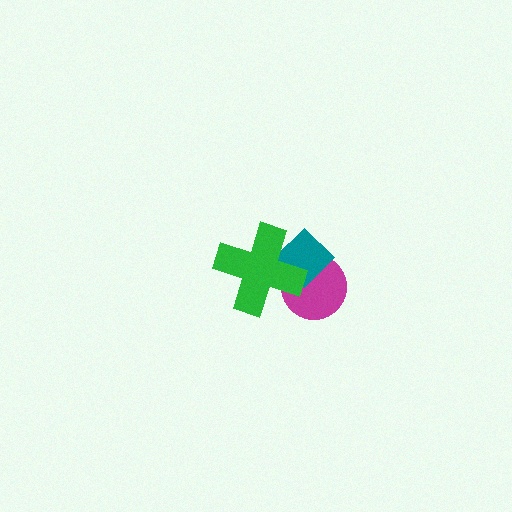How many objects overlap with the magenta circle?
2 objects overlap with the magenta circle.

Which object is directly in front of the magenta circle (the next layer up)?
The teal diamond is directly in front of the magenta circle.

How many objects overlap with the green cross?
2 objects overlap with the green cross.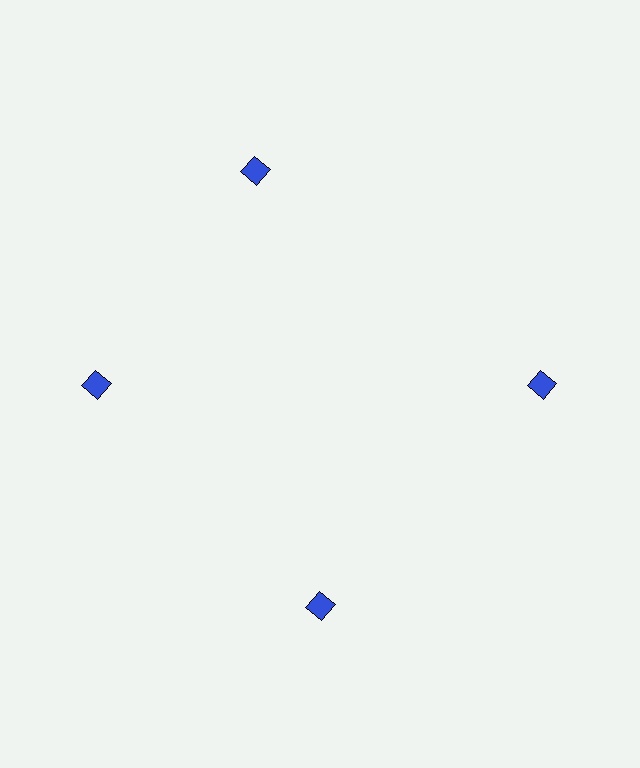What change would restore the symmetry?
The symmetry would be restored by rotating it back into even spacing with its neighbors so that all 4 diamonds sit at equal angles and equal distance from the center.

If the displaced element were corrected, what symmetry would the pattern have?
It would have 4-fold rotational symmetry — the pattern would map onto itself every 90 degrees.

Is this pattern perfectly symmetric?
No. The 4 blue diamonds are arranged in a ring, but one element near the 12 o'clock position is rotated out of alignment along the ring, breaking the 4-fold rotational symmetry.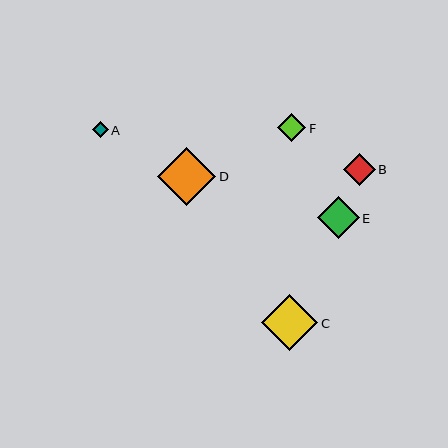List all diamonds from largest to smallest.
From largest to smallest: D, C, E, B, F, A.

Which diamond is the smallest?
Diamond A is the smallest with a size of approximately 16 pixels.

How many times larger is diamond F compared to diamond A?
Diamond F is approximately 1.8 times the size of diamond A.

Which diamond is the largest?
Diamond D is the largest with a size of approximately 58 pixels.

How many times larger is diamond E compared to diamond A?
Diamond E is approximately 2.6 times the size of diamond A.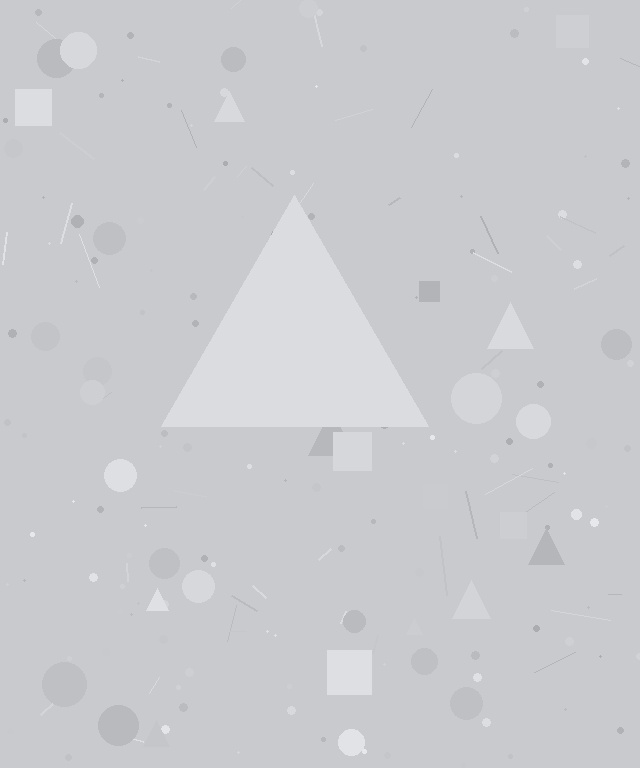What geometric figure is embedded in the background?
A triangle is embedded in the background.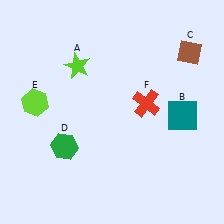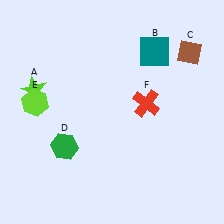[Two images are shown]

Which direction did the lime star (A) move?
The lime star (A) moved left.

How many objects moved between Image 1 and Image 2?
2 objects moved between the two images.